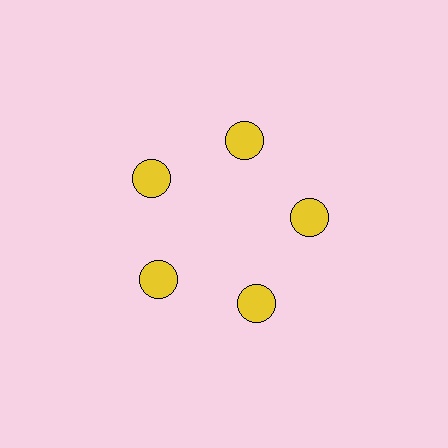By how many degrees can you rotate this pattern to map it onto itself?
The pattern maps onto itself every 72 degrees of rotation.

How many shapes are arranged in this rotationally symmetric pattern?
There are 5 shapes, arranged in 5 groups of 1.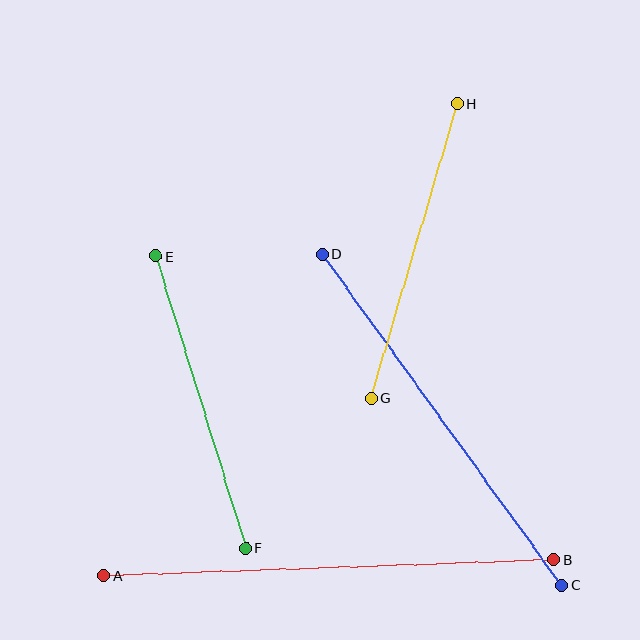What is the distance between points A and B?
The distance is approximately 451 pixels.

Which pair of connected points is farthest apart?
Points A and B are farthest apart.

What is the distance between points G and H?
The distance is approximately 306 pixels.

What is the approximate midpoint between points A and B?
The midpoint is at approximately (329, 567) pixels.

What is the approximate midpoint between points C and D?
The midpoint is at approximately (442, 420) pixels.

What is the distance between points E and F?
The distance is approximately 305 pixels.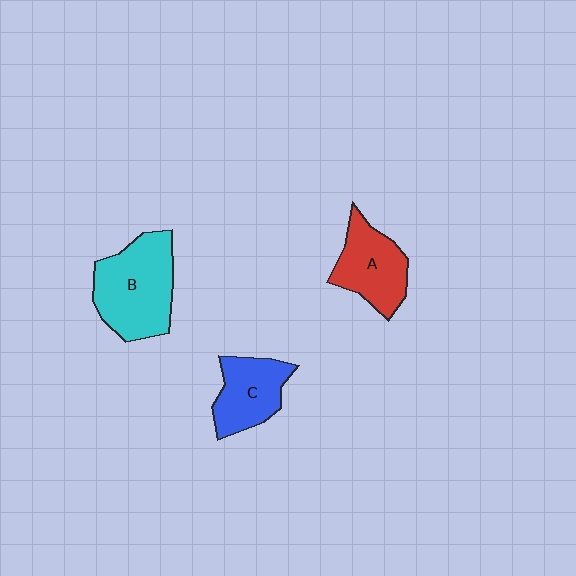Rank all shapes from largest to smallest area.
From largest to smallest: B (cyan), A (red), C (blue).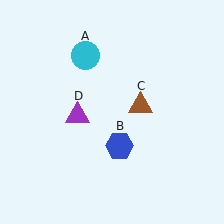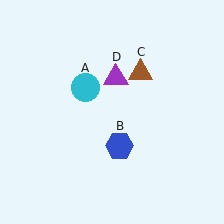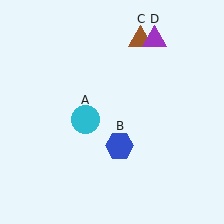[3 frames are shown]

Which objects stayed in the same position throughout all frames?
Blue hexagon (object B) remained stationary.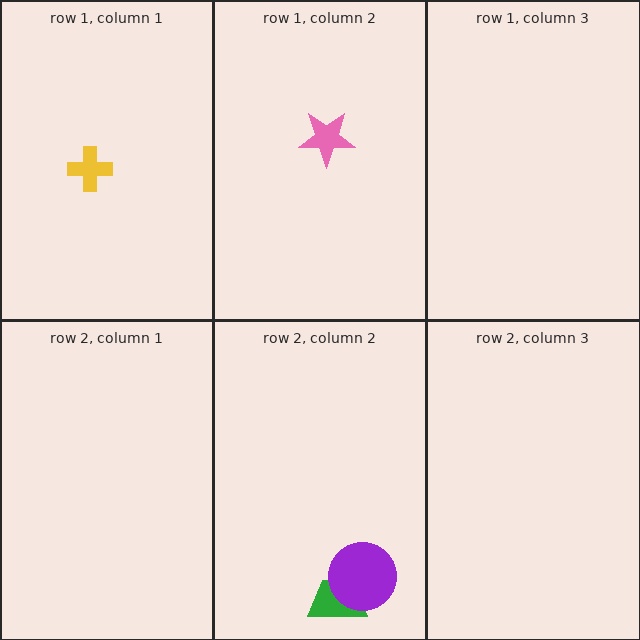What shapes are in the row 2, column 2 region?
The green trapezoid, the purple circle.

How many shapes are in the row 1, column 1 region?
1.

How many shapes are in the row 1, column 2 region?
1.